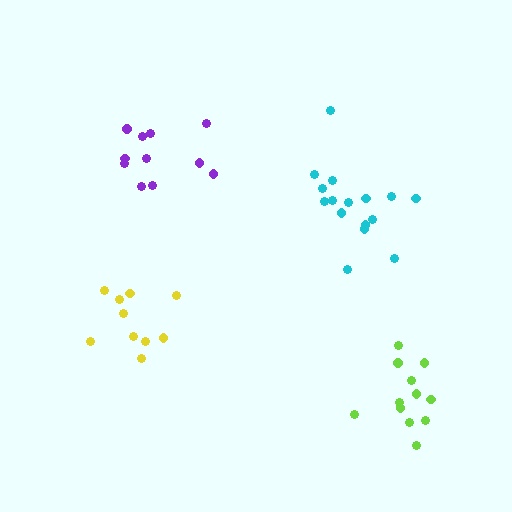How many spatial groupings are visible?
There are 4 spatial groupings.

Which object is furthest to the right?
The lime cluster is rightmost.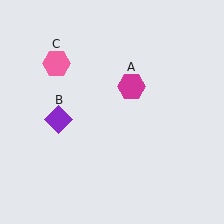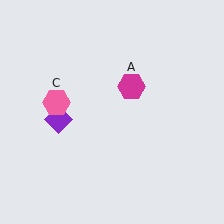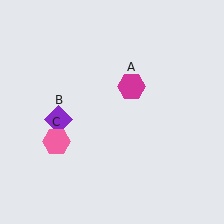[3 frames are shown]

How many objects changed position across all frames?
1 object changed position: pink hexagon (object C).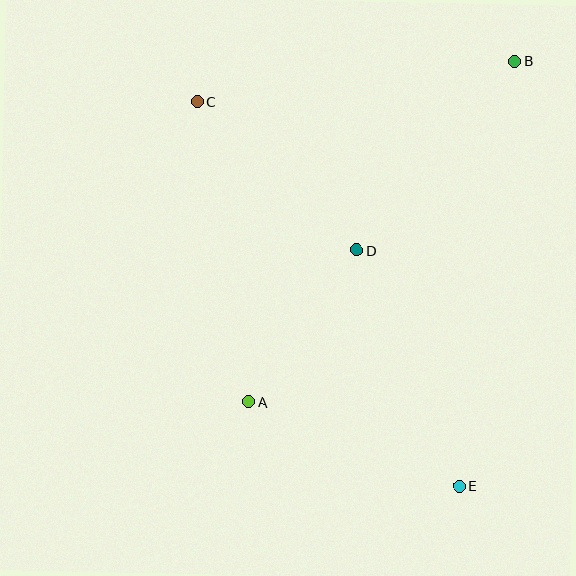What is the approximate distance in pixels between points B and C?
The distance between B and C is approximately 320 pixels.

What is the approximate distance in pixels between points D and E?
The distance between D and E is approximately 257 pixels.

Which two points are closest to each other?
Points A and D are closest to each other.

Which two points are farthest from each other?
Points C and E are farthest from each other.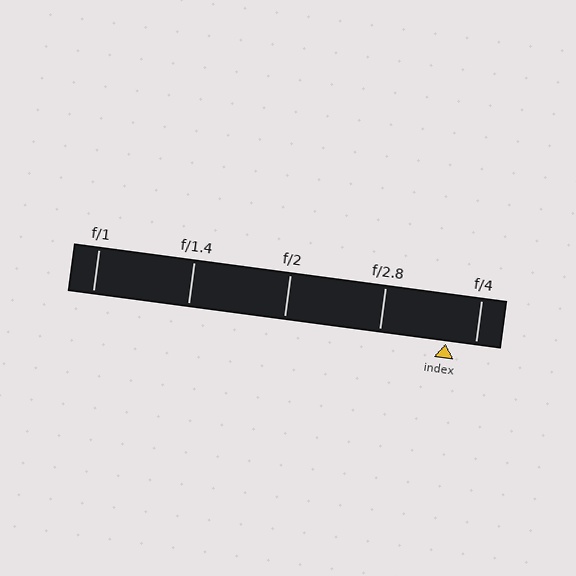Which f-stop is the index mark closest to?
The index mark is closest to f/4.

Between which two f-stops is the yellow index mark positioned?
The index mark is between f/2.8 and f/4.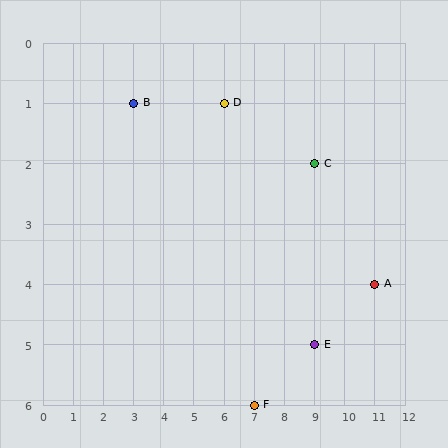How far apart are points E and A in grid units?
Points E and A are 2 columns and 1 row apart (about 2.2 grid units diagonally).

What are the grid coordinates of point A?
Point A is at grid coordinates (11, 4).